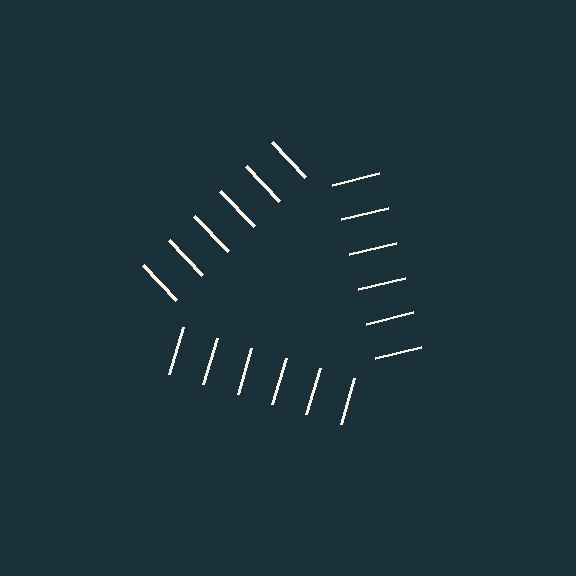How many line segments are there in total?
18 — 6 along each of the 3 edges.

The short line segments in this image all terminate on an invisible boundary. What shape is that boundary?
An illusory triangle — the line segments terminate on its edges but no continuous stroke is drawn.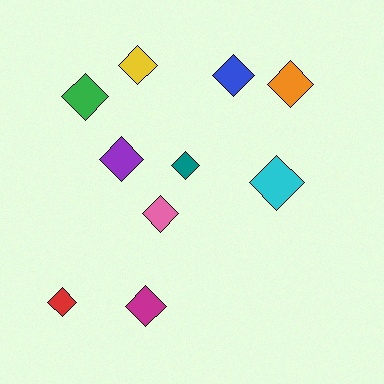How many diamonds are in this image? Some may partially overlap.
There are 10 diamonds.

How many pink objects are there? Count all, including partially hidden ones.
There is 1 pink object.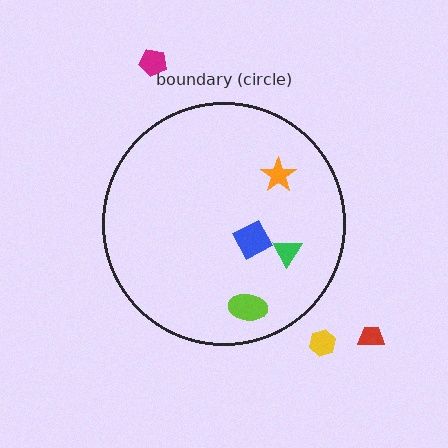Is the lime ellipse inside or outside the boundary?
Inside.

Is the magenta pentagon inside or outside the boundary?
Outside.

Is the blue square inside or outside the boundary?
Inside.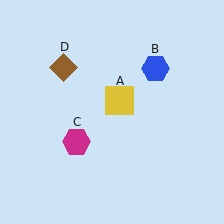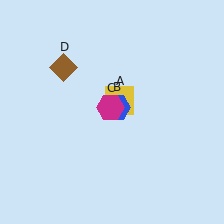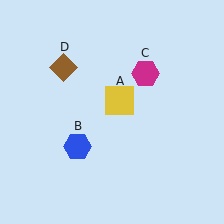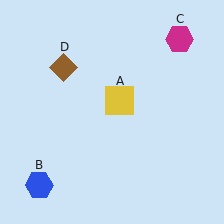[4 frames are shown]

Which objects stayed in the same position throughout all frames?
Yellow square (object A) and brown diamond (object D) remained stationary.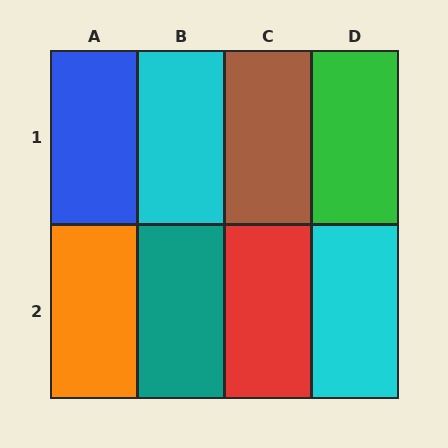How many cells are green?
1 cell is green.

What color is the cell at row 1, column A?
Blue.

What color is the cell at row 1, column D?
Green.